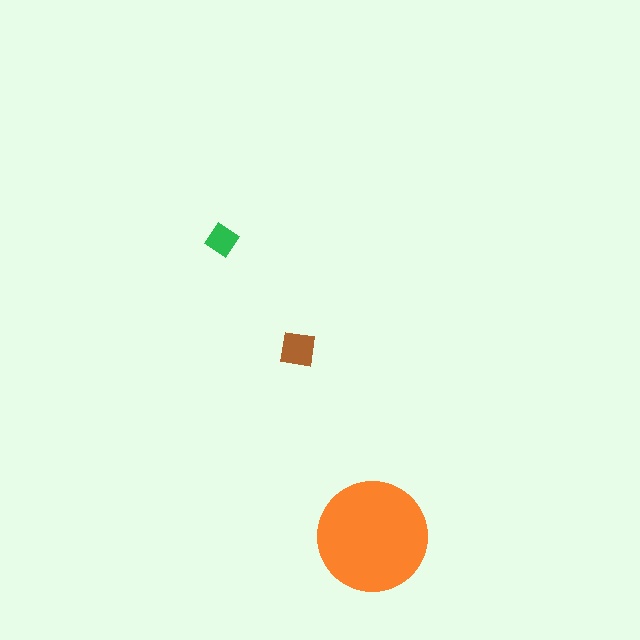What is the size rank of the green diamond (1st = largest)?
3rd.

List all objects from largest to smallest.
The orange circle, the brown square, the green diamond.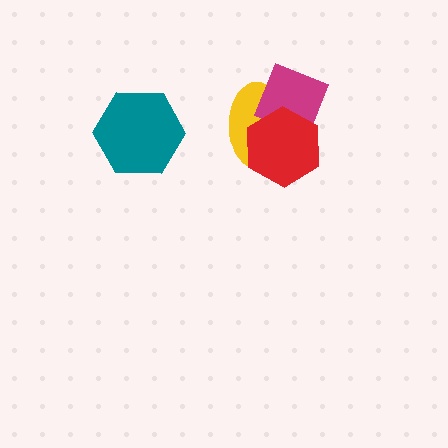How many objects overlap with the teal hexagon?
0 objects overlap with the teal hexagon.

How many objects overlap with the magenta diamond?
2 objects overlap with the magenta diamond.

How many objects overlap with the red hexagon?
2 objects overlap with the red hexagon.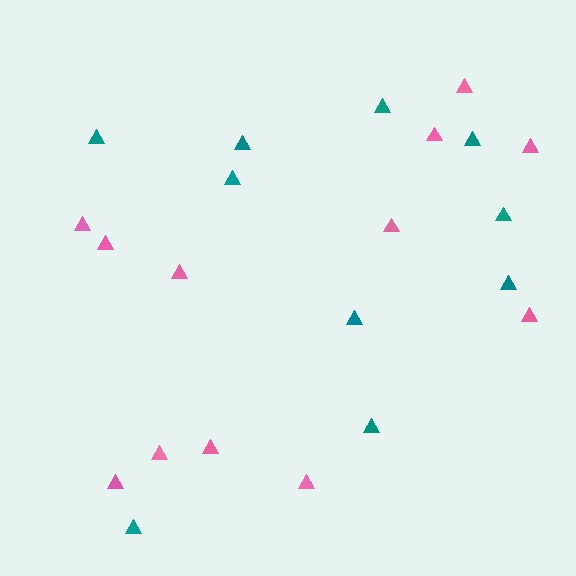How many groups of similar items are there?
There are 2 groups: one group of pink triangles (12) and one group of teal triangles (10).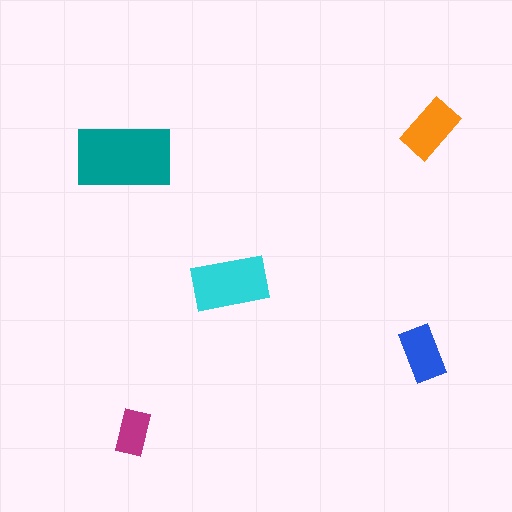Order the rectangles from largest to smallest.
the teal one, the cyan one, the orange one, the blue one, the magenta one.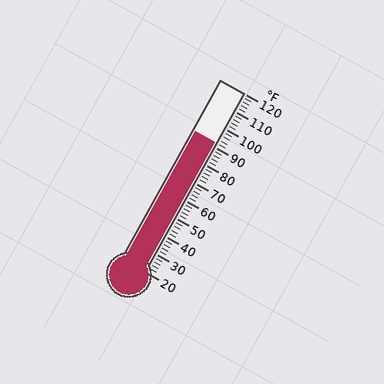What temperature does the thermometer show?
The thermometer shows approximately 92°F.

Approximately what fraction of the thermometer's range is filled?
The thermometer is filled to approximately 70% of its range.